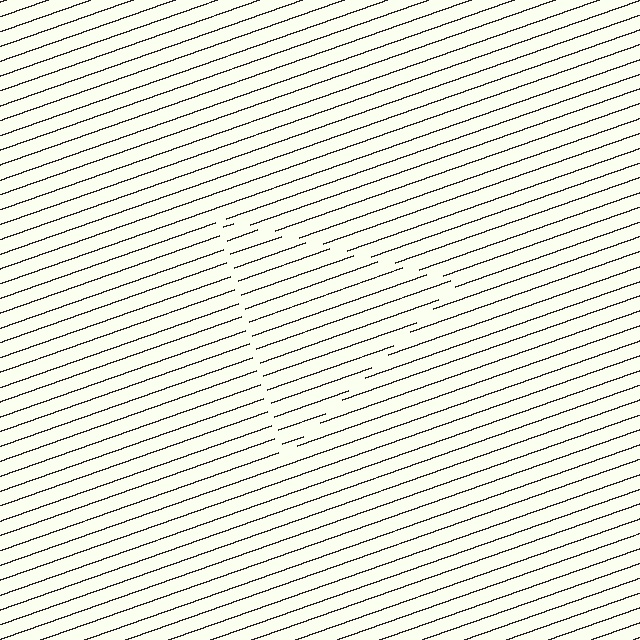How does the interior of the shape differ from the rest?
The interior of the shape contains the same grating, shifted by half a period — the contour is defined by the phase discontinuity where line-ends from the inner and outer gratings abut.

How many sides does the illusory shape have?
3 sides — the line-ends trace a triangle.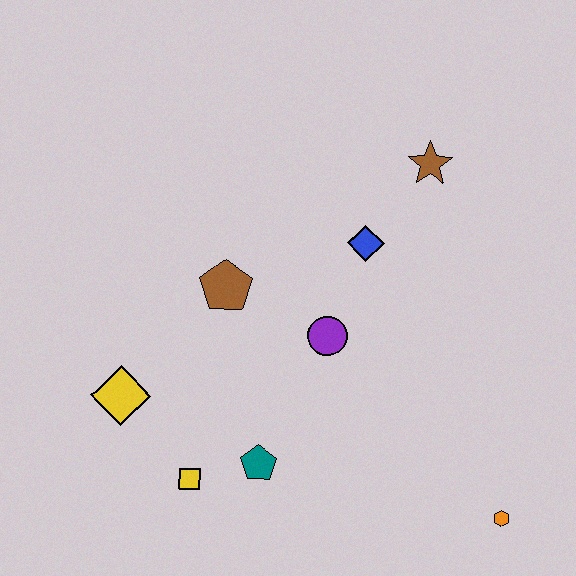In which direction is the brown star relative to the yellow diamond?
The brown star is to the right of the yellow diamond.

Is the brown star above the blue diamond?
Yes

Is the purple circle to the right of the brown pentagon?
Yes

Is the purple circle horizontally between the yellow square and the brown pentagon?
No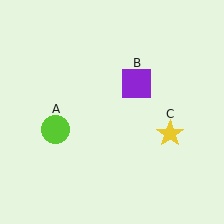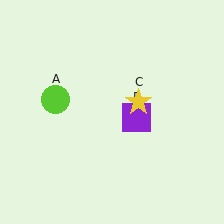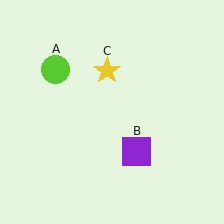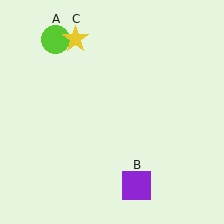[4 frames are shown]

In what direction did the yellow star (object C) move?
The yellow star (object C) moved up and to the left.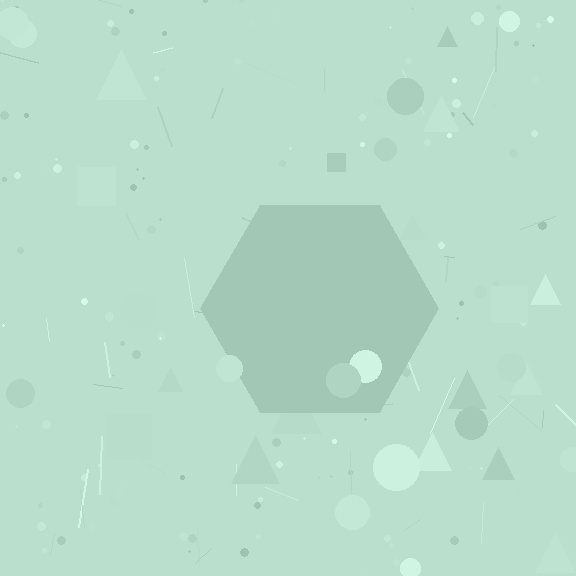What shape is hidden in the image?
A hexagon is hidden in the image.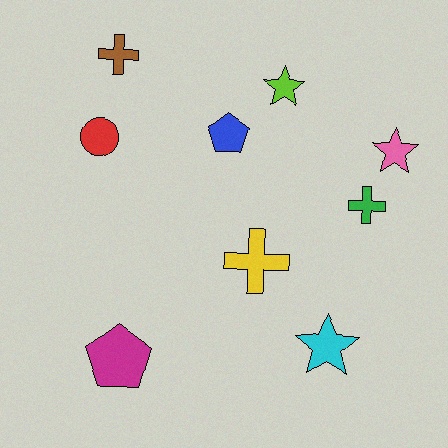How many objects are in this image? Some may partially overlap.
There are 9 objects.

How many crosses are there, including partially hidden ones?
There are 3 crosses.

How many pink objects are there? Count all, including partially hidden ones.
There is 1 pink object.